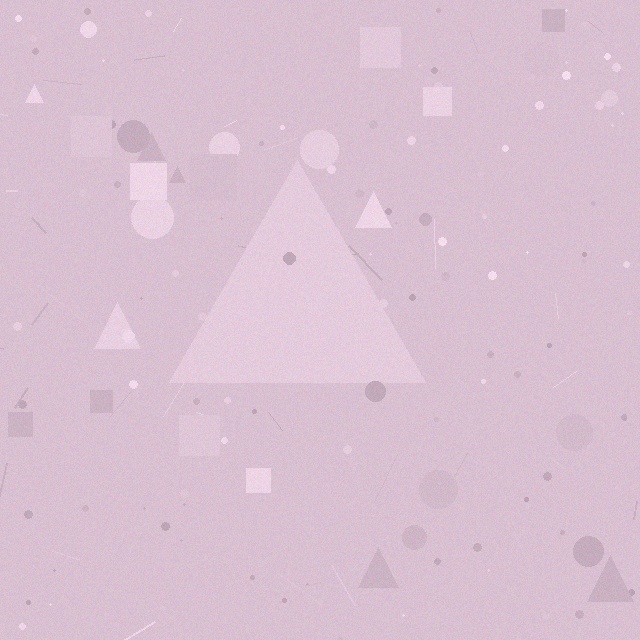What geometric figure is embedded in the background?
A triangle is embedded in the background.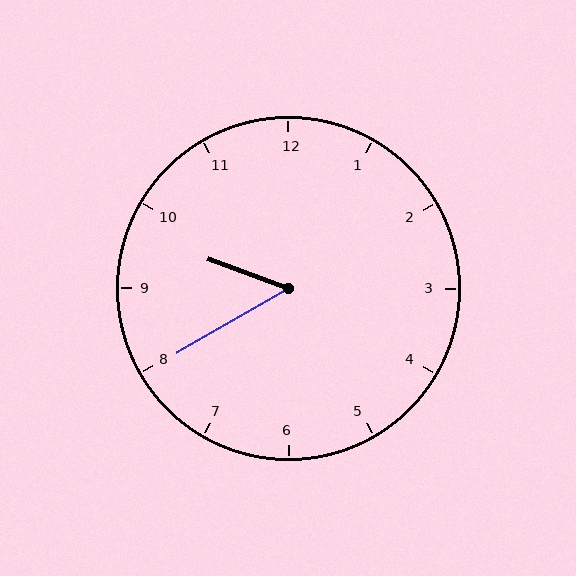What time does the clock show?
9:40.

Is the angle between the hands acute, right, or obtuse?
It is acute.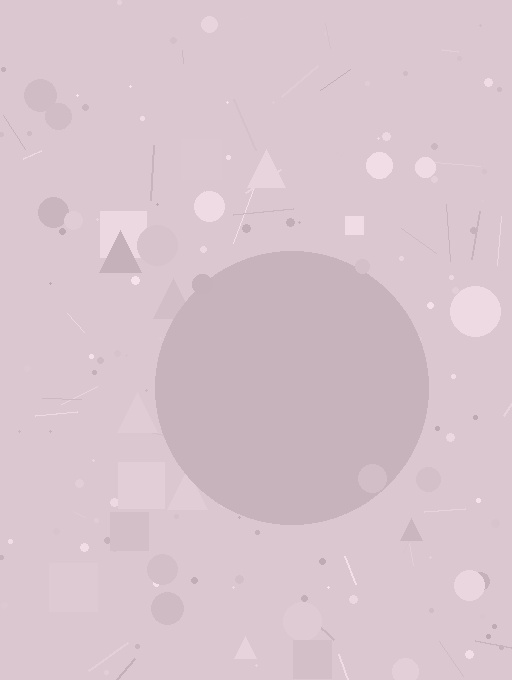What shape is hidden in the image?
A circle is hidden in the image.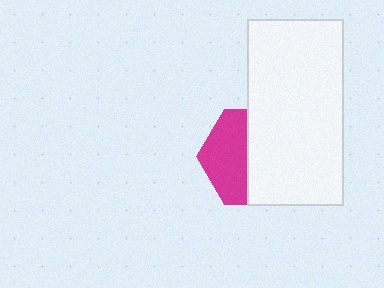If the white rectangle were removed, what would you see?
You would see the complete magenta hexagon.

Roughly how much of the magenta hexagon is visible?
About half of it is visible (roughly 45%).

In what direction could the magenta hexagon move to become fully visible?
The magenta hexagon could move left. That would shift it out from behind the white rectangle entirely.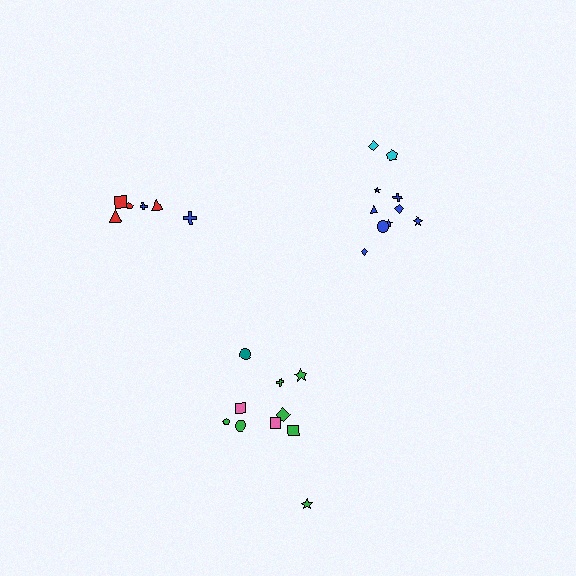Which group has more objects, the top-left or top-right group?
The top-right group.